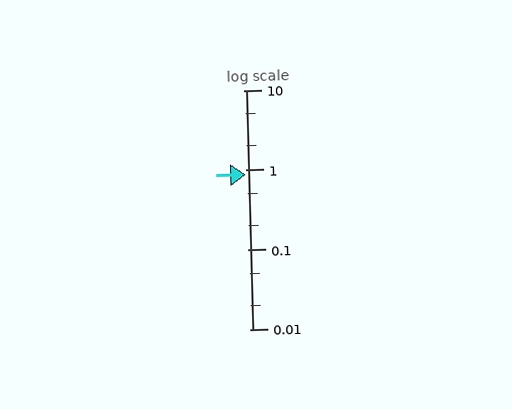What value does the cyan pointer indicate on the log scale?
The pointer indicates approximately 0.86.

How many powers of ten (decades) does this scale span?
The scale spans 3 decades, from 0.01 to 10.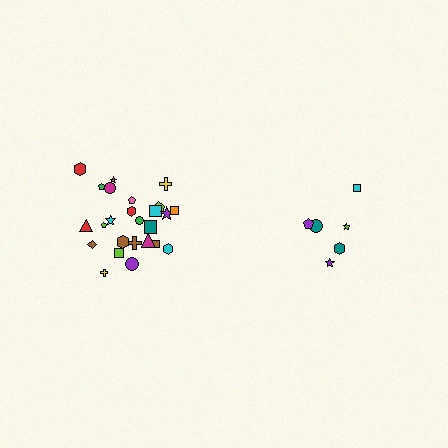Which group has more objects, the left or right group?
The left group.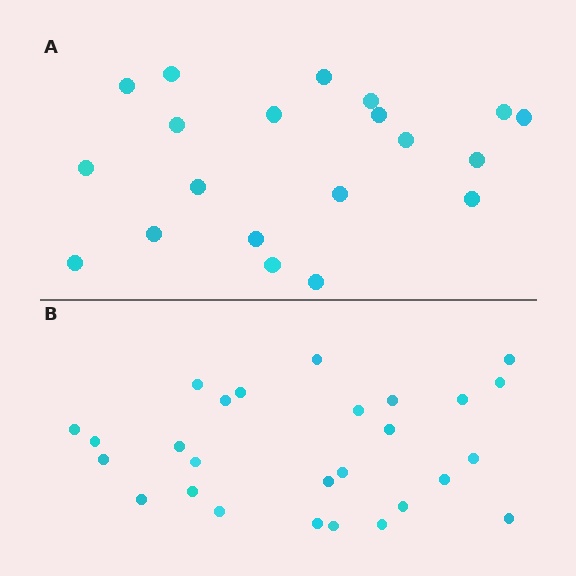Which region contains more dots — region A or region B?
Region B (the bottom region) has more dots.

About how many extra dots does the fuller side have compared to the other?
Region B has roughly 8 or so more dots than region A.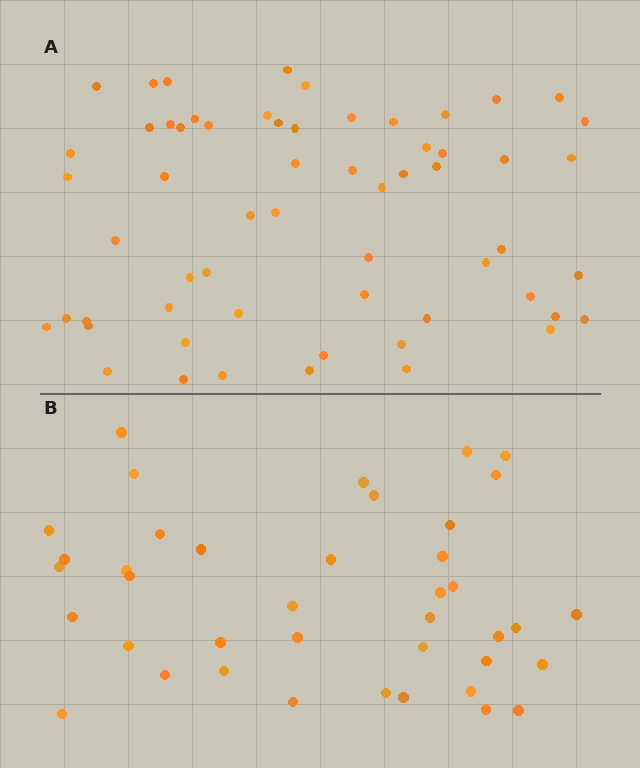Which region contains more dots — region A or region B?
Region A (the top region) has more dots.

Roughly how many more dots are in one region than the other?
Region A has approximately 20 more dots than region B.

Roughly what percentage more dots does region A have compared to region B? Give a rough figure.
About 50% more.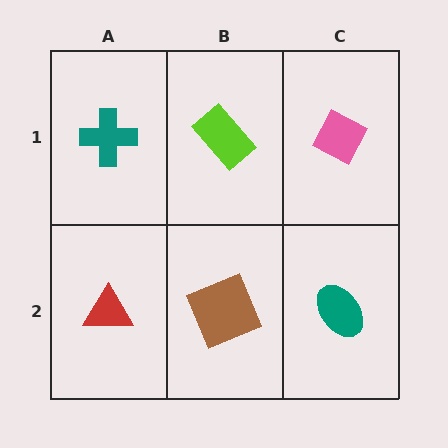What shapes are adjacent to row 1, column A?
A red triangle (row 2, column A), a lime rectangle (row 1, column B).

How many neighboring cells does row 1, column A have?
2.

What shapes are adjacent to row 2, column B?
A lime rectangle (row 1, column B), a red triangle (row 2, column A), a teal ellipse (row 2, column C).